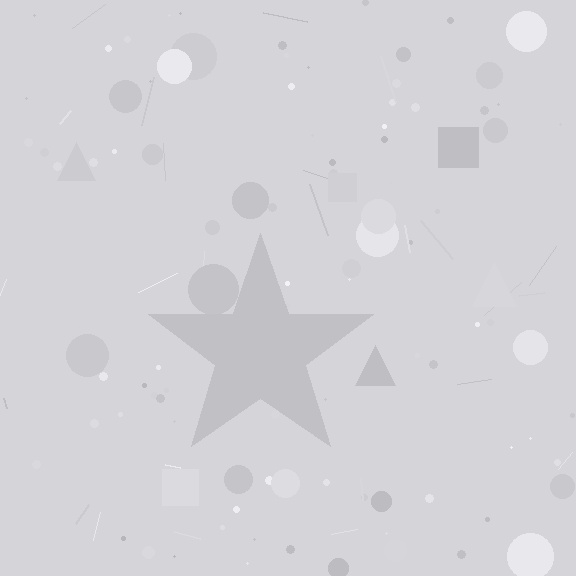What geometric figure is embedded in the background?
A star is embedded in the background.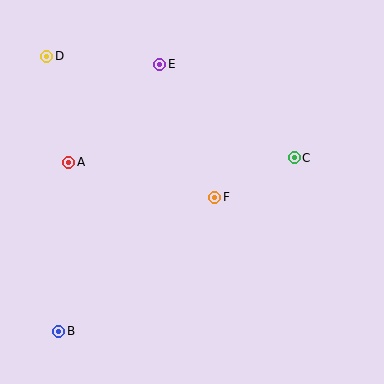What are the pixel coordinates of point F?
Point F is at (215, 197).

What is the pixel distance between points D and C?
The distance between D and C is 267 pixels.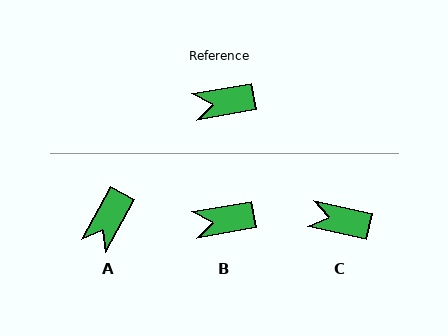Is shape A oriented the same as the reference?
No, it is off by about 51 degrees.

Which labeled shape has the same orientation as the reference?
B.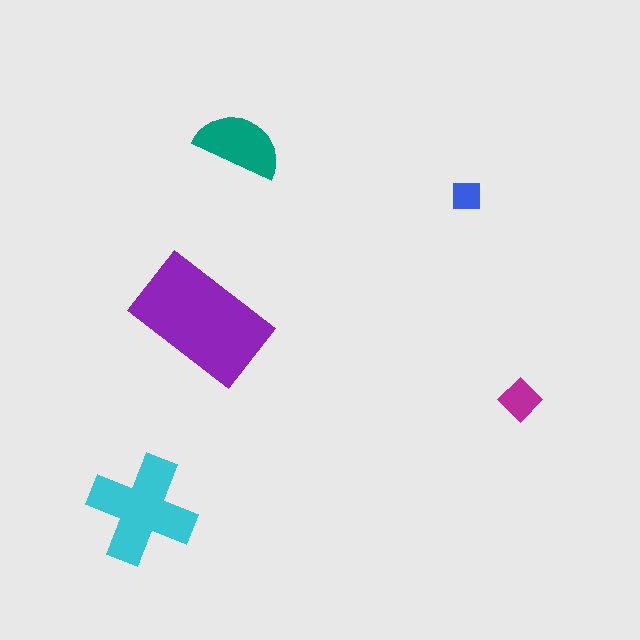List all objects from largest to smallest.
The purple rectangle, the cyan cross, the teal semicircle, the magenta diamond, the blue square.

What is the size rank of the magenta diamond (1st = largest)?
4th.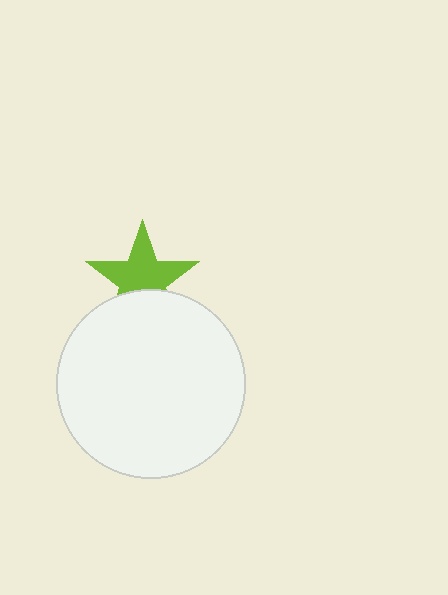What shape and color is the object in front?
The object in front is a white circle.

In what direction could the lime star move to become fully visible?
The lime star could move up. That would shift it out from behind the white circle entirely.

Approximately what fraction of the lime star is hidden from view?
Roughly 33% of the lime star is hidden behind the white circle.